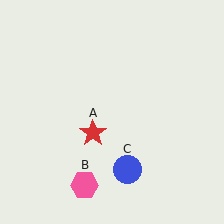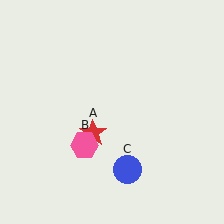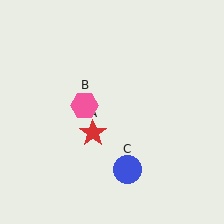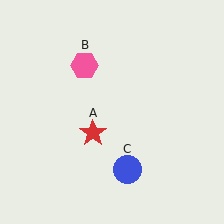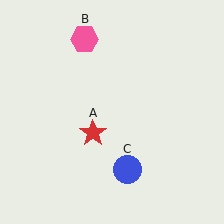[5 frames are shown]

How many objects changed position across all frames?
1 object changed position: pink hexagon (object B).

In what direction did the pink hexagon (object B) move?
The pink hexagon (object B) moved up.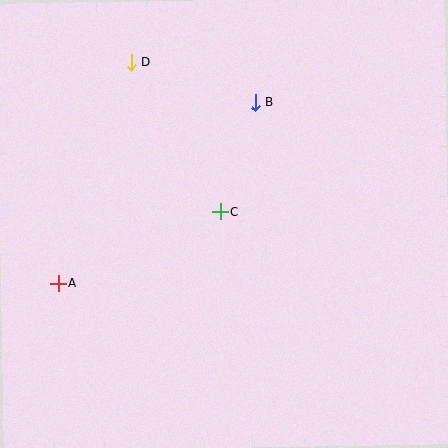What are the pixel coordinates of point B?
Point B is at (255, 103).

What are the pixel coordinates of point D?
Point D is at (132, 62).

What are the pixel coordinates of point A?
Point A is at (58, 283).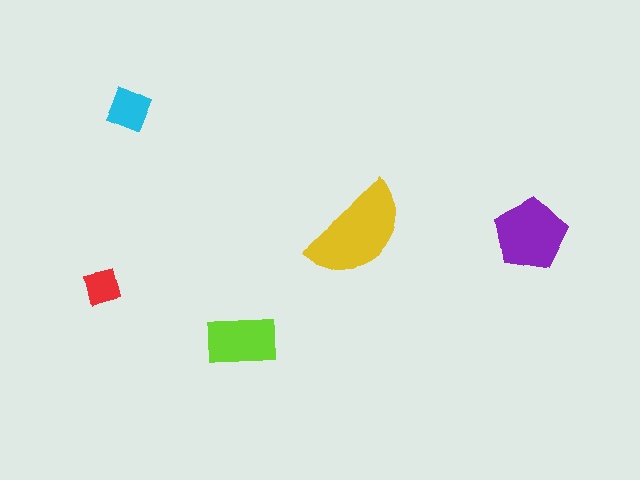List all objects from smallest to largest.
The red square, the cyan square, the lime rectangle, the purple pentagon, the yellow semicircle.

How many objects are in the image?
There are 5 objects in the image.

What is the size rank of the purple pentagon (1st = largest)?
2nd.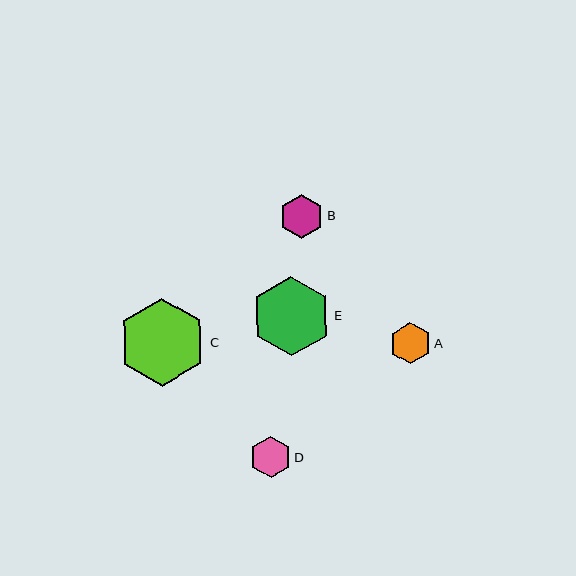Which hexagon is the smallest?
Hexagon D is the smallest with a size of approximately 41 pixels.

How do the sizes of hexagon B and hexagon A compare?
Hexagon B and hexagon A are approximately the same size.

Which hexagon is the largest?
Hexagon C is the largest with a size of approximately 88 pixels.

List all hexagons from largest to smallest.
From largest to smallest: C, E, B, A, D.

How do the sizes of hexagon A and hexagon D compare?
Hexagon A and hexagon D are approximately the same size.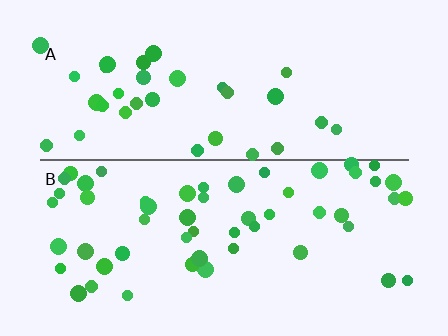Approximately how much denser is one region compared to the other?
Approximately 1.6× — region B over region A.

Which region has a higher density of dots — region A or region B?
B (the bottom).